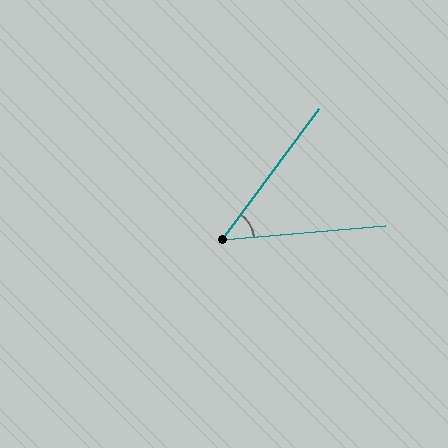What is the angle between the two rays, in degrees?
Approximately 49 degrees.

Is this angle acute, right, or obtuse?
It is acute.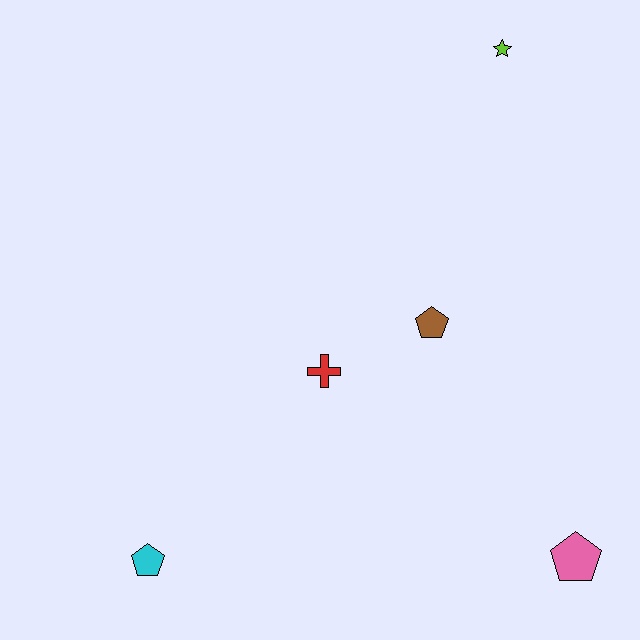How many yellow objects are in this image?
There are no yellow objects.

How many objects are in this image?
There are 5 objects.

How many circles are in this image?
There are no circles.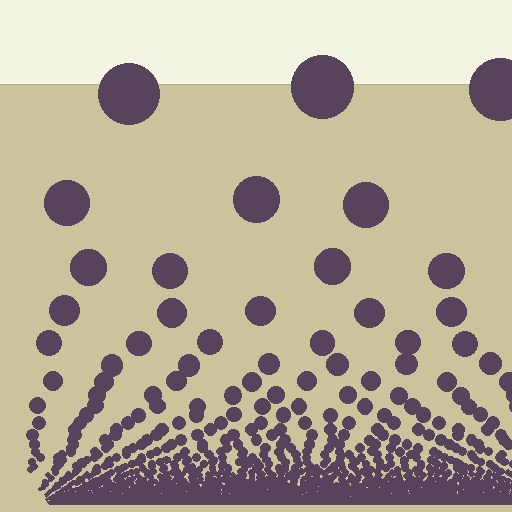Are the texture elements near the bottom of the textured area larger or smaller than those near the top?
Smaller. The gradient is inverted — elements near the bottom are smaller and denser.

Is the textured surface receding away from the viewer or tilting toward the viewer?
The surface appears to tilt toward the viewer. Texture elements get larger and sparser toward the top.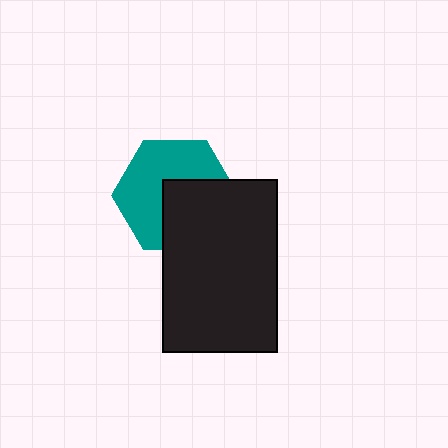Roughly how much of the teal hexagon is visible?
About half of it is visible (roughly 57%).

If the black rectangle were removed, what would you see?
You would see the complete teal hexagon.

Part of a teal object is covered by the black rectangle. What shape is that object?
It is a hexagon.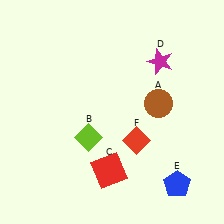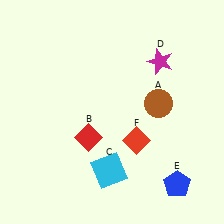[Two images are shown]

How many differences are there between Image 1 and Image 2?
There are 2 differences between the two images.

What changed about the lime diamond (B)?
In Image 1, B is lime. In Image 2, it changed to red.